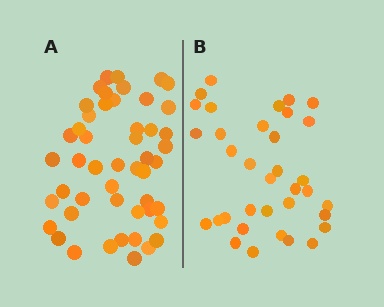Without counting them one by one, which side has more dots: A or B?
Region A (the left region) has more dots.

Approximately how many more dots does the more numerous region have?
Region A has approximately 15 more dots than region B.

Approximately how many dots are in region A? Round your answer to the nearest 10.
About 50 dots. (The exact count is 49, which rounds to 50.)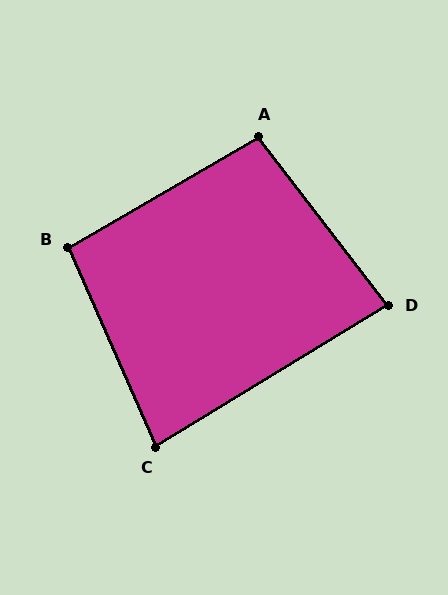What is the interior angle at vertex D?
Approximately 84 degrees (acute).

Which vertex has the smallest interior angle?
C, at approximately 82 degrees.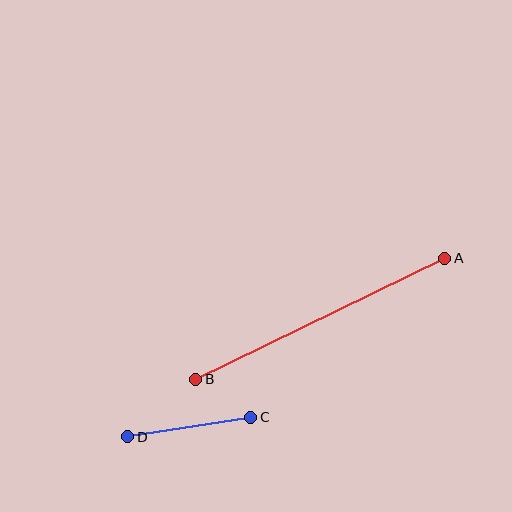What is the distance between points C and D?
The distance is approximately 124 pixels.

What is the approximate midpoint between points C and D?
The midpoint is at approximately (189, 427) pixels.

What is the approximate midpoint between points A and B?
The midpoint is at approximately (320, 319) pixels.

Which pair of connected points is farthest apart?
Points A and B are farthest apart.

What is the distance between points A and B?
The distance is approximately 277 pixels.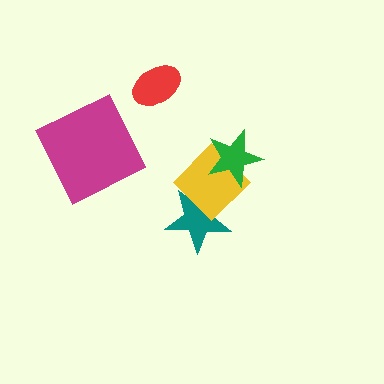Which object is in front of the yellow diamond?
The green star is in front of the yellow diamond.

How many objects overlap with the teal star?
1 object overlaps with the teal star.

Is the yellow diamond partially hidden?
Yes, it is partially covered by another shape.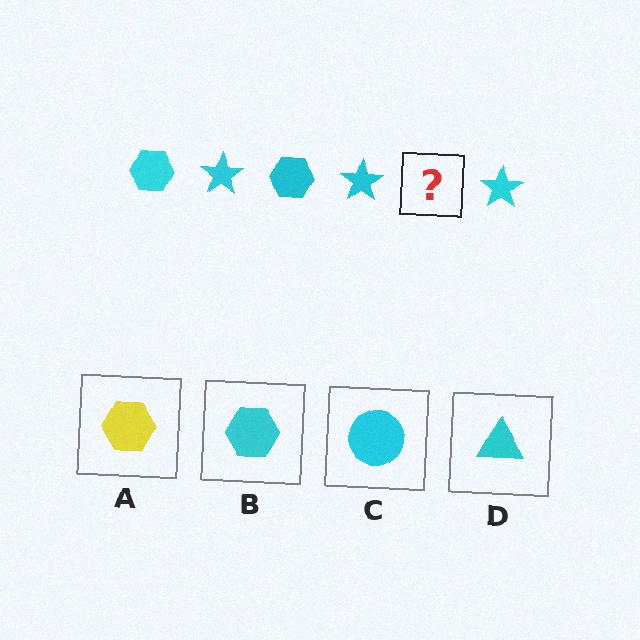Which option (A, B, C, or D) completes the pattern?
B.